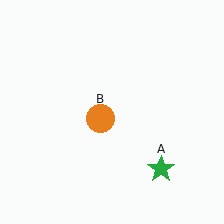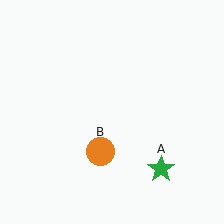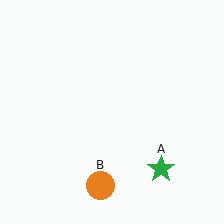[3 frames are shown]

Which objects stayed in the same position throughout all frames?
Green star (object A) remained stationary.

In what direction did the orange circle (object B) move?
The orange circle (object B) moved down.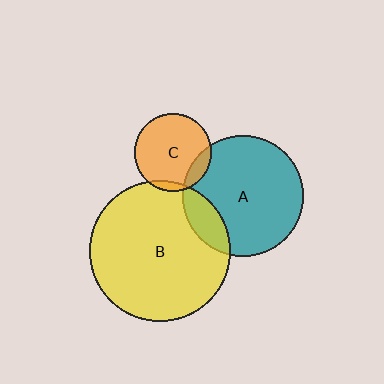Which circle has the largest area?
Circle B (yellow).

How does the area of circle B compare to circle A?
Approximately 1.3 times.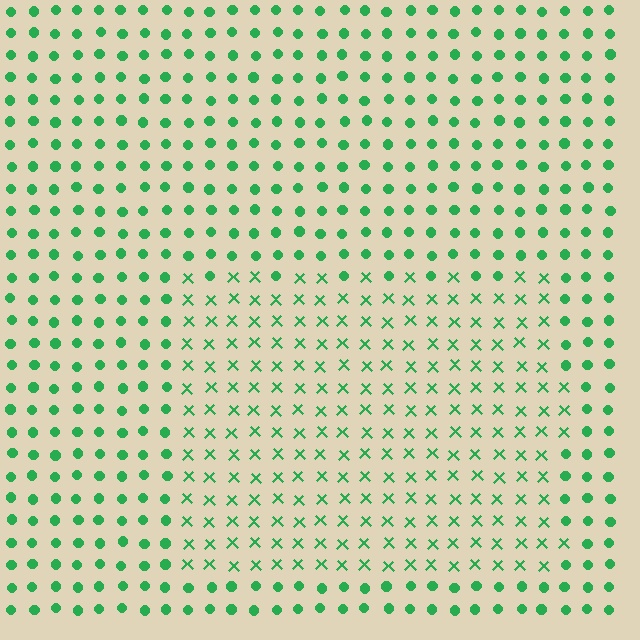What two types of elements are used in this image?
The image uses X marks inside the rectangle region and circles outside it.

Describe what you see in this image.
The image is filled with small green elements arranged in a uniform grid. A rectangle-shaped region contains X marks, while the surrounding area contains circles. The boundary is defined purely by the change in element shape.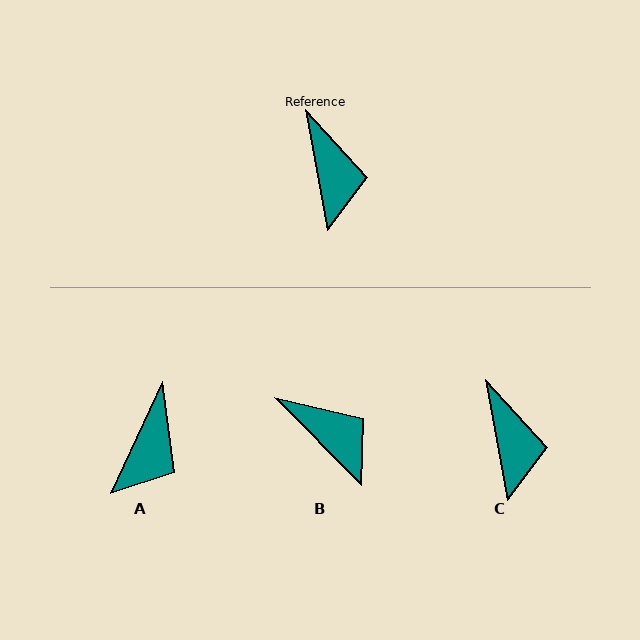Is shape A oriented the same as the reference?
No, it is off by about 35 degrees.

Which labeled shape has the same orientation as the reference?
C.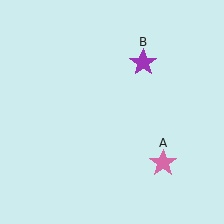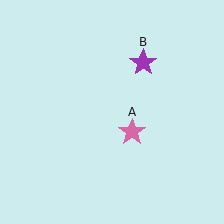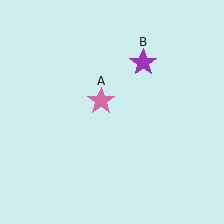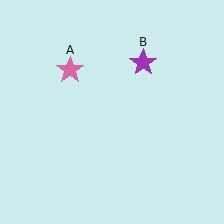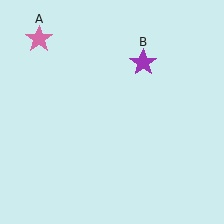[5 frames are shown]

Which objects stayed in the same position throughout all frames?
Purple star (object B) remained stationary.